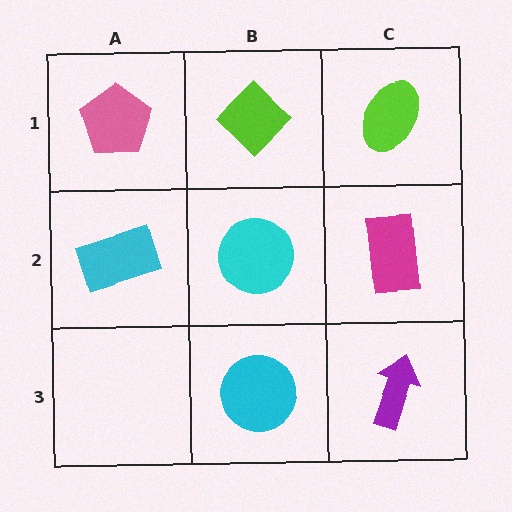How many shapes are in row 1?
3 shapes.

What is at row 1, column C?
A lime ellipse.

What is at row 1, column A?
A pink pentagon.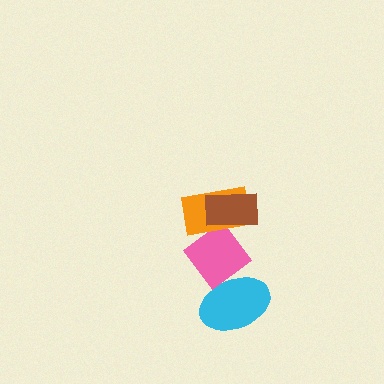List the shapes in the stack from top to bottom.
From top to bottom: the brown rectangle, the orange rectangle, the pink diamond, the cyan ellipse.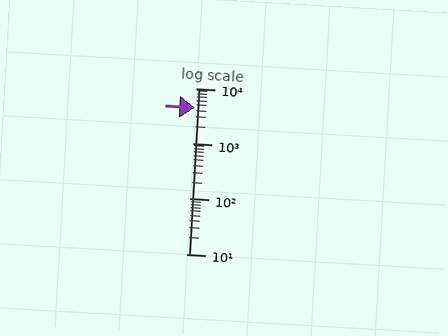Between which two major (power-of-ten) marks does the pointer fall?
The pointer is between 1000 and 10000.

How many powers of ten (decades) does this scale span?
The scale spans 3 decades, from 10 to 10000.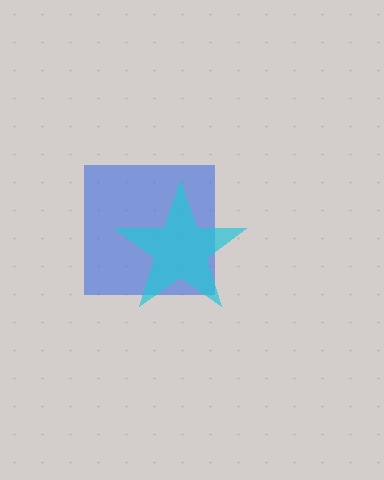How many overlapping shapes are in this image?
There are 2 overlapping shapes in the image.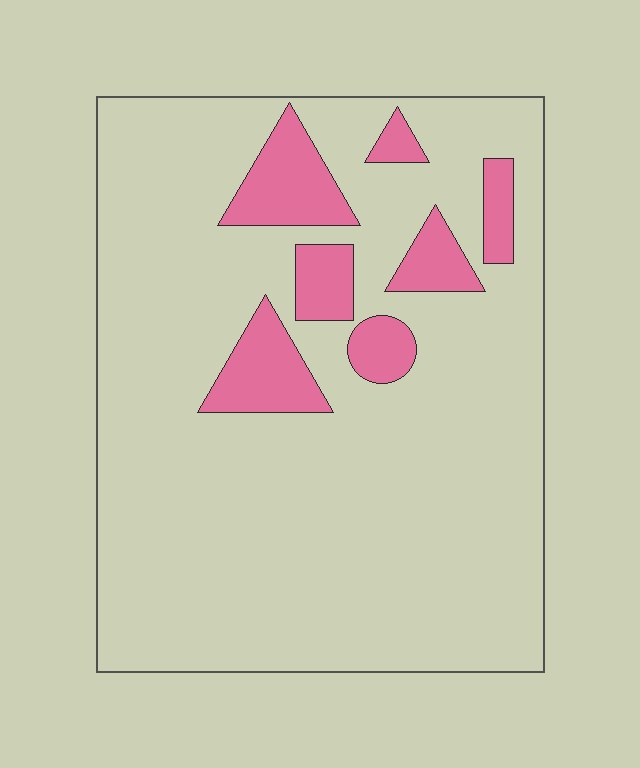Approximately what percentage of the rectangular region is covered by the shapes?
Approximately 15%.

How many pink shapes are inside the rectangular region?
7.